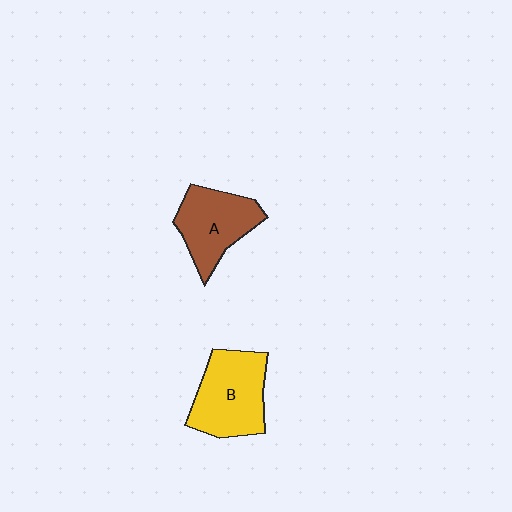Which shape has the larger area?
Shape B (yellow).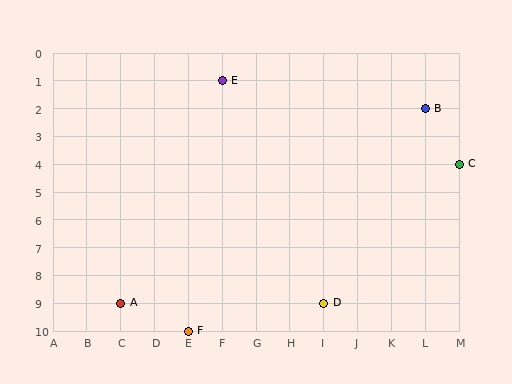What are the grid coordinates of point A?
Point A is at grid coordinates (C, 9).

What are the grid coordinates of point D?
Point D is at grid coordinates (I, 9).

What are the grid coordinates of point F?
Point F is at grid coordinates (E, 10).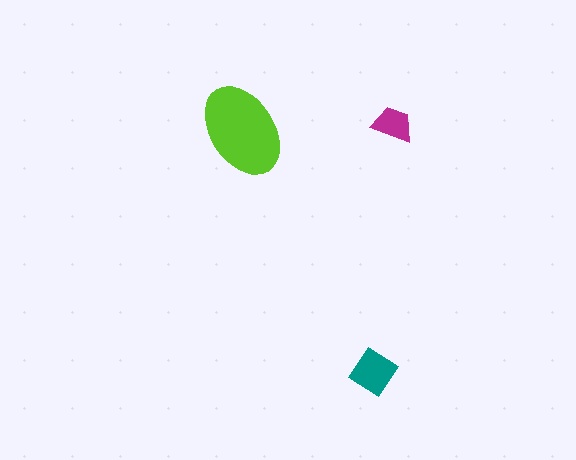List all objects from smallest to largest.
The magenta trapezoid, the teal diamond, the lime ellipse.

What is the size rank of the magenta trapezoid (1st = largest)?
3rd.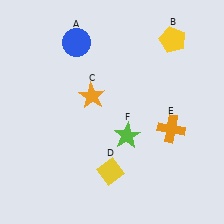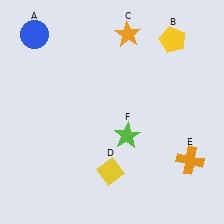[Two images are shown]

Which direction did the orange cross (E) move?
The orange cross (E) moved down.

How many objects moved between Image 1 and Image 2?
3 objects moved between the two images.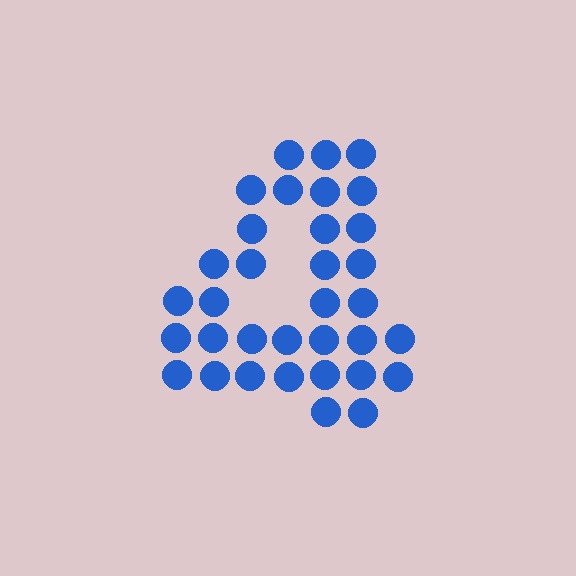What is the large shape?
The large shape is the digit 4.